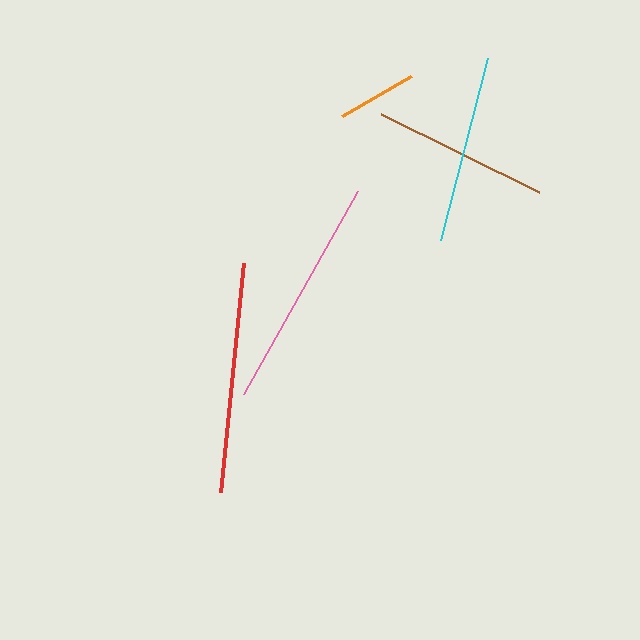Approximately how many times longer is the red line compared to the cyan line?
The red line is approximately 1.2 times the length of the cyan line.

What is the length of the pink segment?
The pink segment is approximately 233 pixels long.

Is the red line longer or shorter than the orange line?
The red line is longer than the orange line.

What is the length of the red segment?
The red segment is approximately 230 pixels long.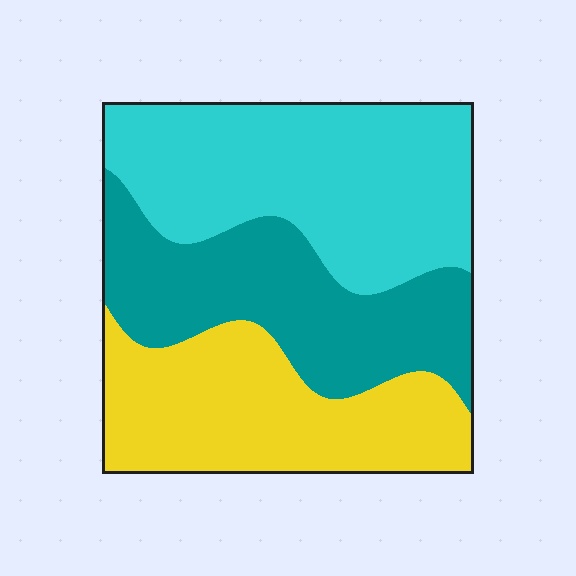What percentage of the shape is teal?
Teal covers about 30% of the shape.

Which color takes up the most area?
Cyan, at roughly 40%.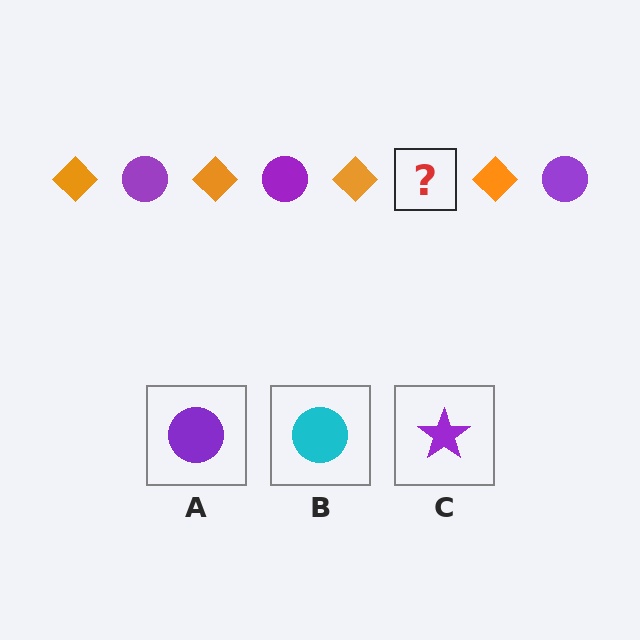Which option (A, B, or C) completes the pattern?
A.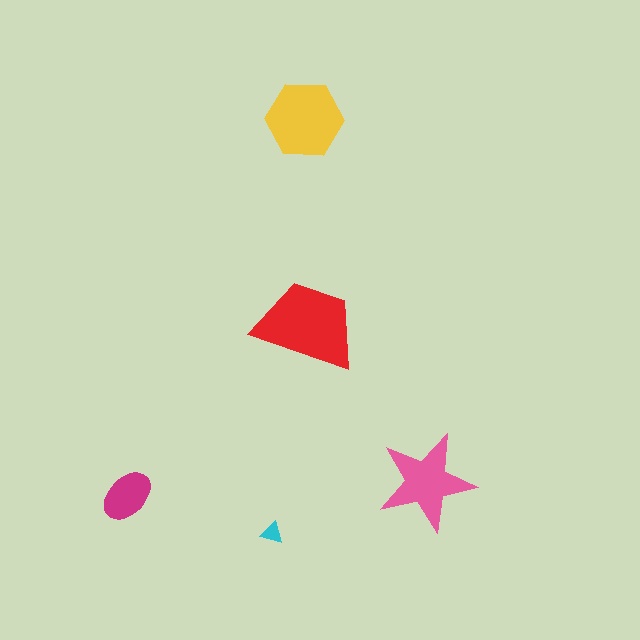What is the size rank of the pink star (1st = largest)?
3rd.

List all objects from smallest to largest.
The cyan triangle, the magenta ellipse, the pink star, the yellow hexagon, the red trapezoid.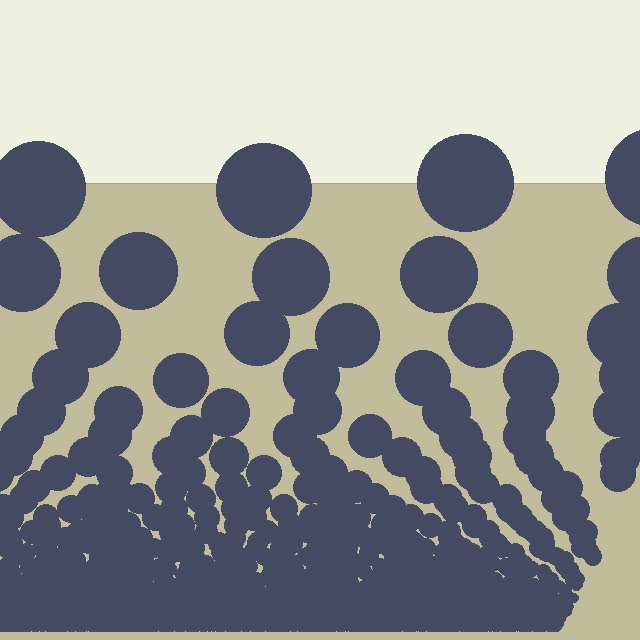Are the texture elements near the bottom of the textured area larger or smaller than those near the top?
Smaller. The gradient is inverted — elements near the bottom are smaller and denser.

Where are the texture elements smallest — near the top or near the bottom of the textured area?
Near the bottom.